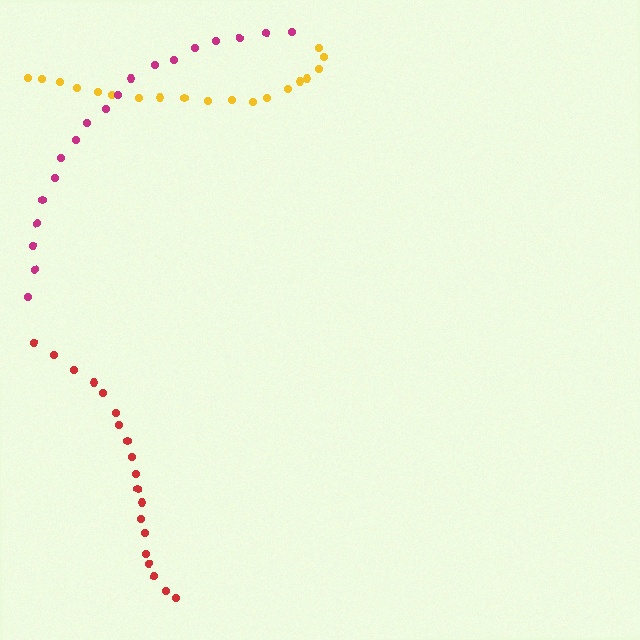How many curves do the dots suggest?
There are 3 distinct paths.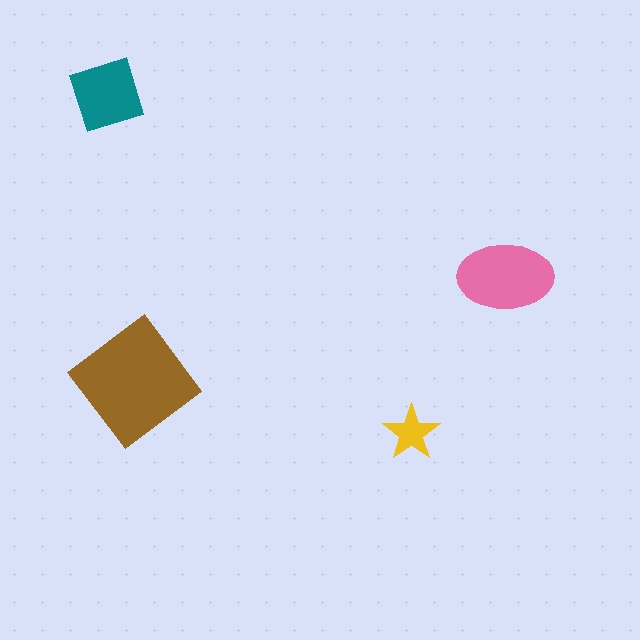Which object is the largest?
The brown diamond.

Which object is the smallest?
The yellow star.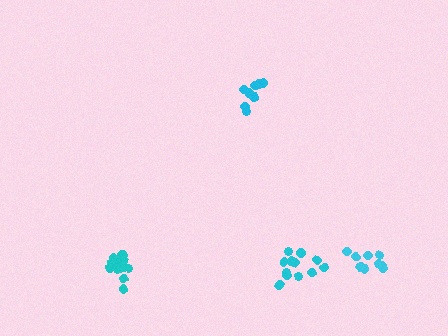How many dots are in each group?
Group 1: 12 dots, Group 2: 8 dots, Group 3: 14 dots, Group 4: 10 dots (44 total).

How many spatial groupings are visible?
There are 4 spatial groupings.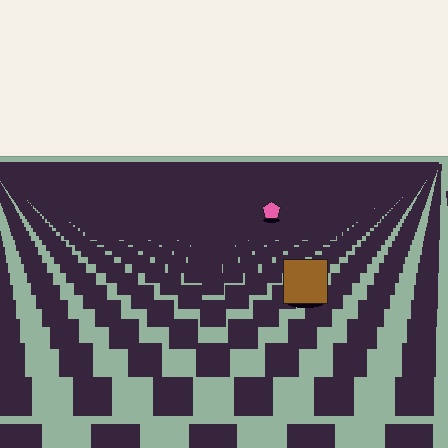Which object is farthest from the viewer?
The pink pentagon is farthest from the viewer. It appears smaller and the ground texture around it is denser.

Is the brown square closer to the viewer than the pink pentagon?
Yes. The brown square is closer — you can tell from the texture gradient: the ground texture is coarser near it.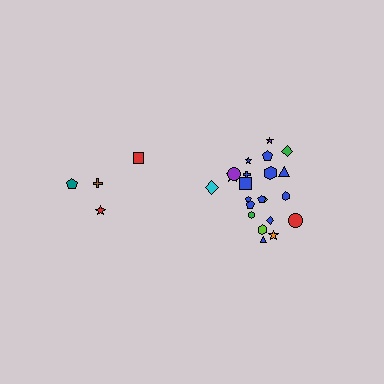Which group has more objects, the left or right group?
The right group.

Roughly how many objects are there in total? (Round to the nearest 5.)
Roughly 25 objects in total.